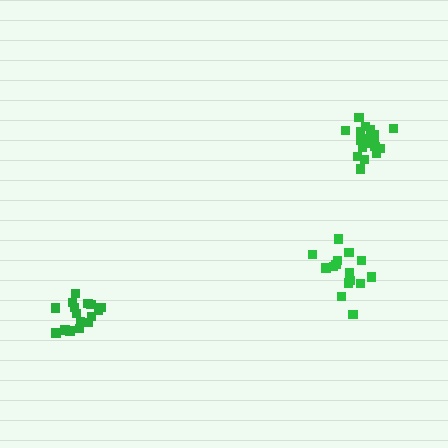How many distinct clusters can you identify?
There are 3 distinct clusters.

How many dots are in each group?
Group 1: 16 dots, Group 2: 15 dots, Group 3: 19 dots (50 total).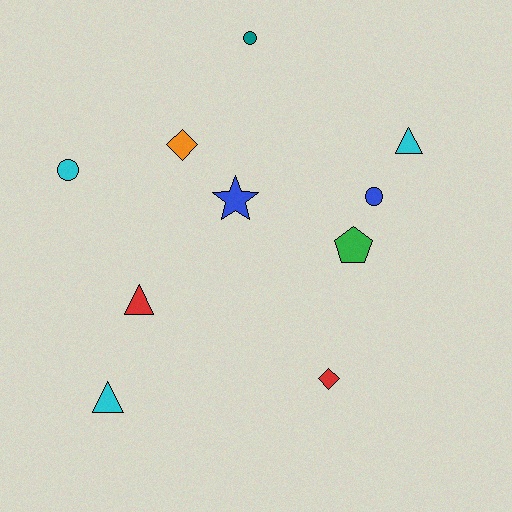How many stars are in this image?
There is 1 star.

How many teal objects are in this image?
There is 1 teal object.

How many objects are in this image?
There are 10 objects.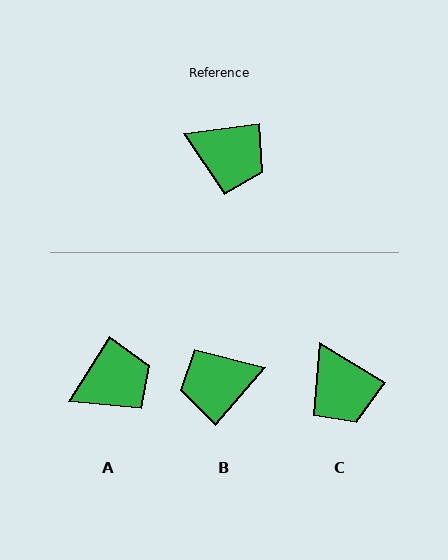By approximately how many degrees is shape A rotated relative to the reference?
Approximately 51 degrees counter-clockwise.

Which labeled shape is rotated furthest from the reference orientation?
B, about 138 degrees away.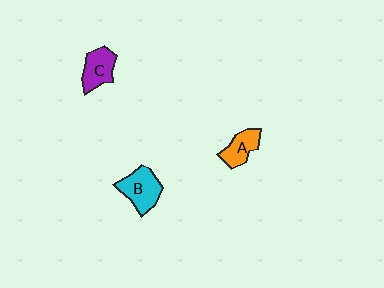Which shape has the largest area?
Shape B (cyan).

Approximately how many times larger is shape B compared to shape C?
Approximately 1.2 times.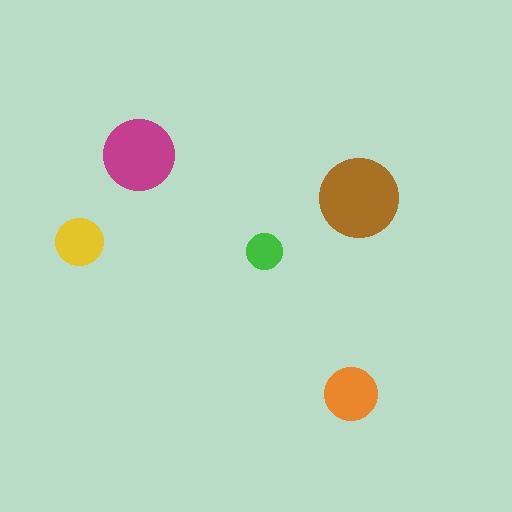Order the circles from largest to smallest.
the brown one, the magenta one, the orange one, the yellow one, the green one.